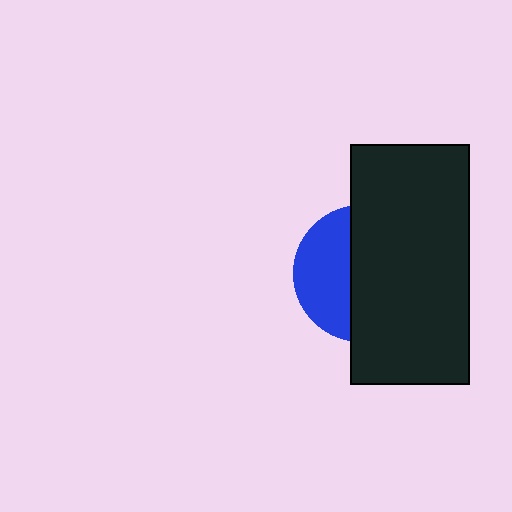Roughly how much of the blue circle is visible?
A small part of it is visible (roughly 39%).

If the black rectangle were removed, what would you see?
You would see the complete blue circle.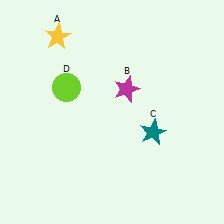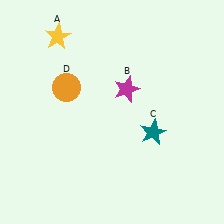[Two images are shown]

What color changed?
The circle (D) changed from lime in Image 1 to orange in Image 2.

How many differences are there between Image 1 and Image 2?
There is 1 difference between the two images.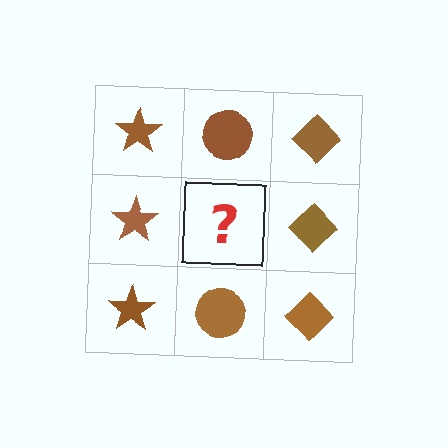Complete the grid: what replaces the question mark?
The question mark should be replaced with a brown circle.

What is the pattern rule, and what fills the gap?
The rule is that each column has a consistent shape. The gap should be filled with a brown circle.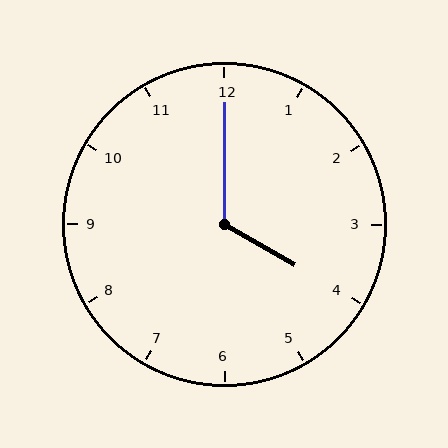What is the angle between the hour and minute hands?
Approximately 120 degrees.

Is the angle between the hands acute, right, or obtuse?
It is obtuse.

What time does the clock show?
4:00.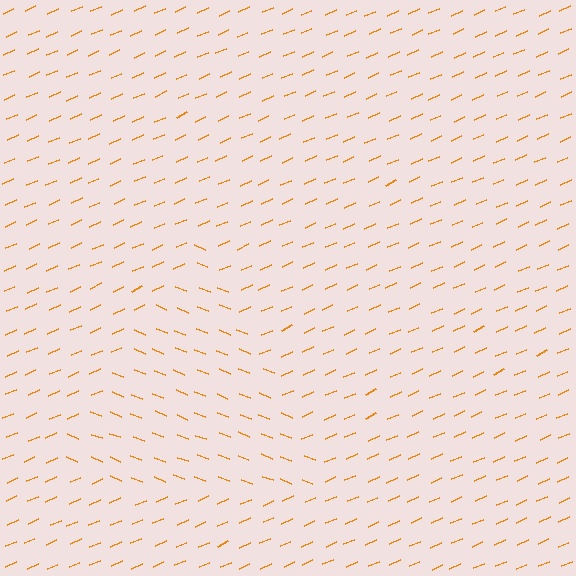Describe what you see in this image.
The image is filled with small orange line segments. A triangle region in the image has lines oriented differently from the surrounding lines, creating a visible texture boundary.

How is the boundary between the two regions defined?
The boundary is defined purely by a change in line orientation (approximately 45 degrees difference). All lines are the same color and thickness.